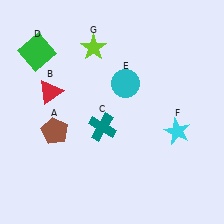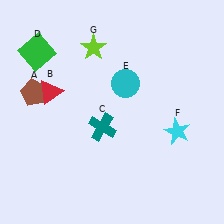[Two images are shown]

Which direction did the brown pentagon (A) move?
The brown pentagon (A) moved up.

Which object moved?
The brown pentagon (A) moved up.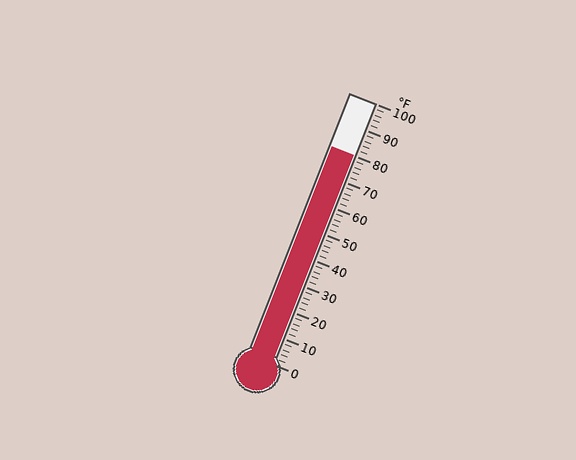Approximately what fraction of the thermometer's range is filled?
The thermometer is filled to approximately 80% of its range.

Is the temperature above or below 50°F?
The temperature is above 50°F.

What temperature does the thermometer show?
The thermometer shows approximately 80°F.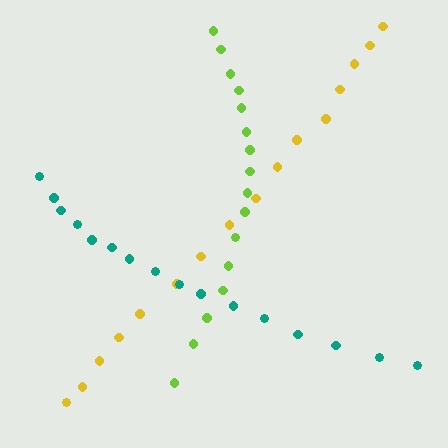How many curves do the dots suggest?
There are 3 distinct paths.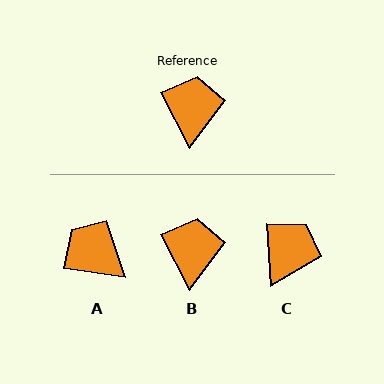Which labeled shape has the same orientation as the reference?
B.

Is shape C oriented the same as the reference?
No, it is off by about 24 degrees.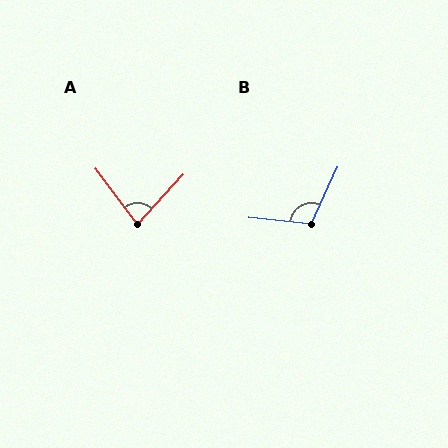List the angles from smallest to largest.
A (80°), B (109°).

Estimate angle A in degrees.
Approximately 80 degrees.